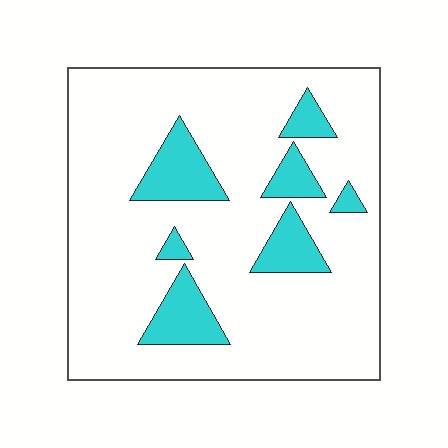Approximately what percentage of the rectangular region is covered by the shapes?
Approximately 15%.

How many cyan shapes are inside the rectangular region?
7.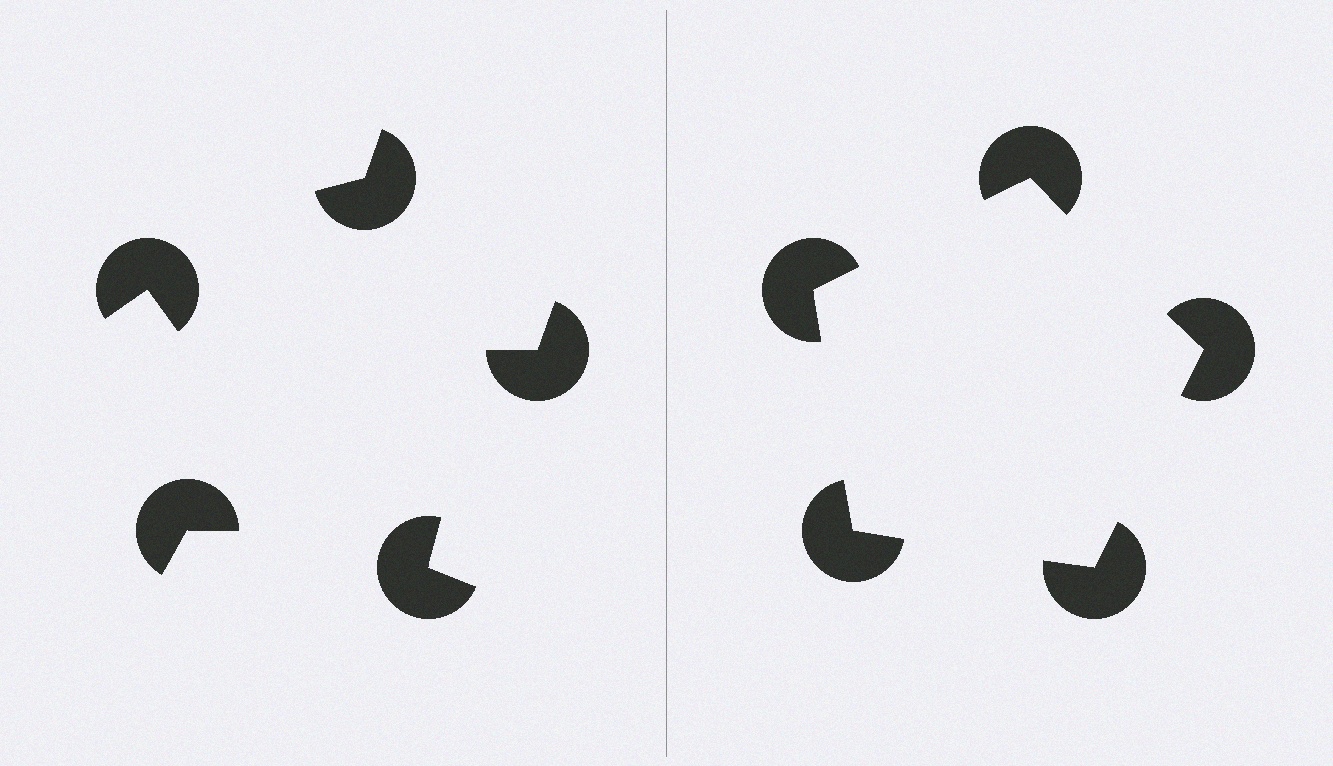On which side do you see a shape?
An illusory pentagon appears on the right side. On the left side the wedge cuts are rotated, so no coherent shape forms.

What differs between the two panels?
The pac-man discs are positioned identically on both sides; only the wedge orientations differ. On the right they align to a pentagon; on the left they are misaligned.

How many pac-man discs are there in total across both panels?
10 — 5 on each side.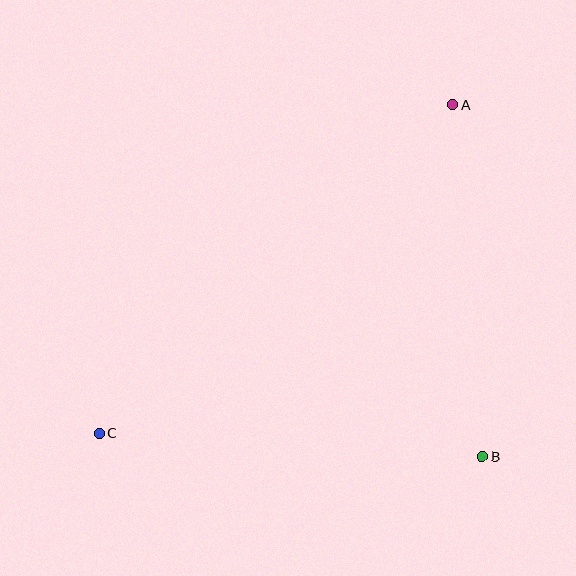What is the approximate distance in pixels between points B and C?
The distance between B and C is approximately 384 pixels.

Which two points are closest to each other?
Points A and B are closest to each other.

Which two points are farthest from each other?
Points A and C are farthest from each other.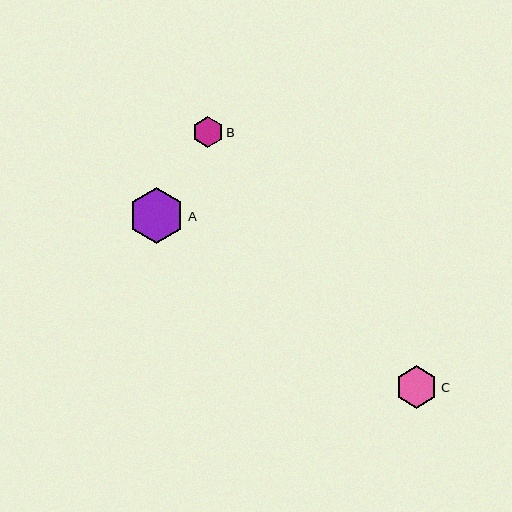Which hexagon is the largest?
Hexagon A is the largest with a size of approximately 55 pixels.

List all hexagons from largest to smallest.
From largest to smallest: A, C, B.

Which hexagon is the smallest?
Hexagon B is the smallest with a size of approximately 31 pixels.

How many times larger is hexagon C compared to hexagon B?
Hexagon C is approximately 1.4 times the size of hexagon B.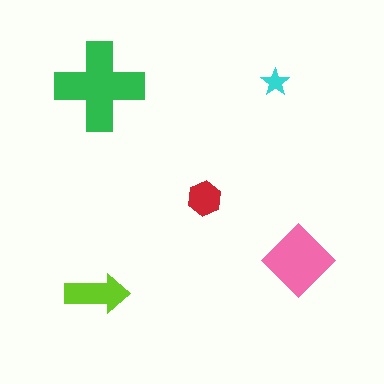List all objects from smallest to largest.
The cyan star, the red hexagon, the lime arrow, the pink diamond, the green cross.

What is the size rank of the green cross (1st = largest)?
1st.